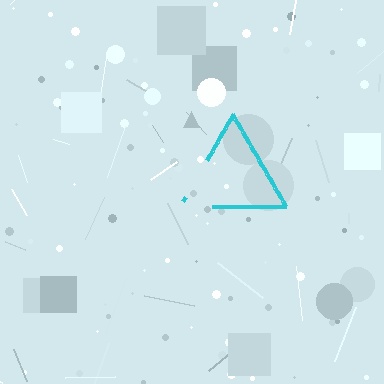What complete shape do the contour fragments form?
The contour fragments form a triangle.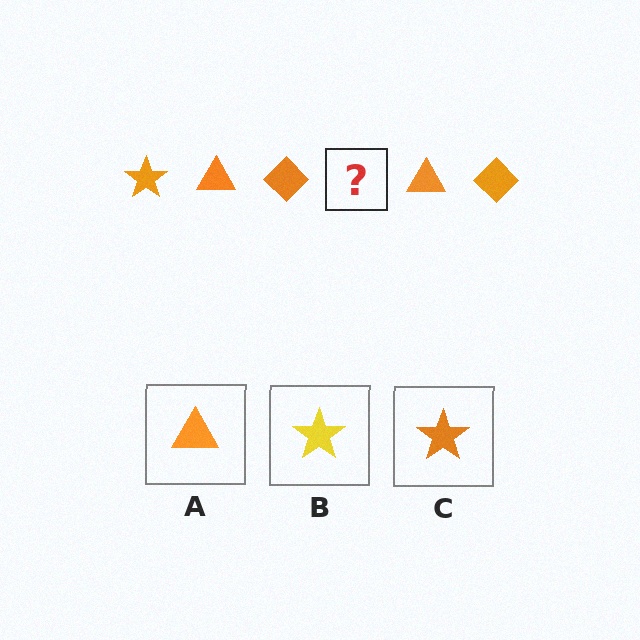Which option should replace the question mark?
Option C.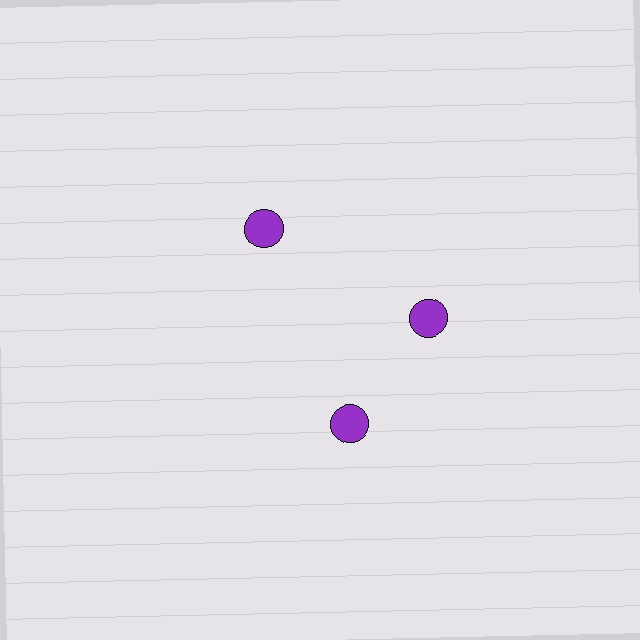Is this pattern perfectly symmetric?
No. The 3 purple circles are arranged in a ring, but one element near the 7 o'clock position is rotated out of alignment along the ring, breaking the 3-fold rotational symmetry.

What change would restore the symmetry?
The symmetry would be restored by rotating it back into even spacing with its neighbors so that all 3 circles sit at equal angles and equal distance from the center.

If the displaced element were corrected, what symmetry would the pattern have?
It would have 3-fold rotational symmetry — the pattern would map onto itself every 120 degrees.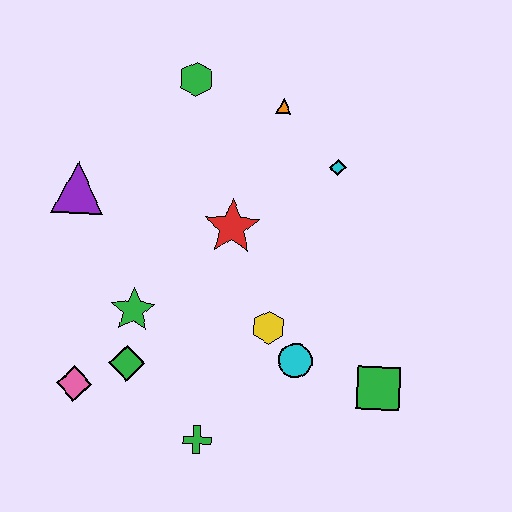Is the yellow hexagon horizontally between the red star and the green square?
Yes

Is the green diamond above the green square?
Yes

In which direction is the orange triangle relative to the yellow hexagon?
The orange triangle is above the yellow hexagon.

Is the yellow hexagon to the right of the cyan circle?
No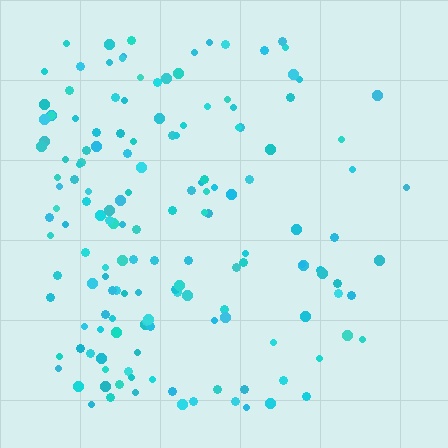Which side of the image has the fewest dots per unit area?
The right.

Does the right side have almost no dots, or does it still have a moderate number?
Still a moderate number, just noticeably fewer than the left.